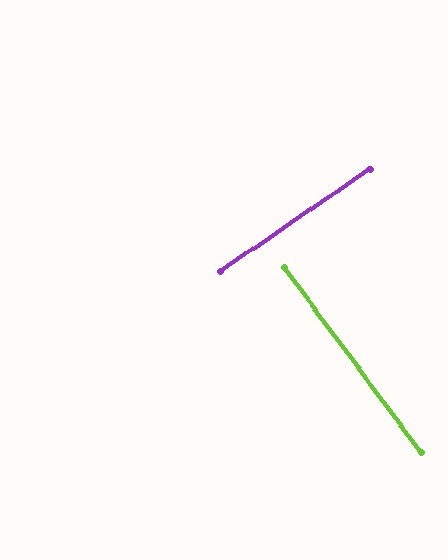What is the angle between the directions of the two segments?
Approximately 88 degrees.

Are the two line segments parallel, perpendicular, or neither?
Perpendicular — they meet at approximately 88°.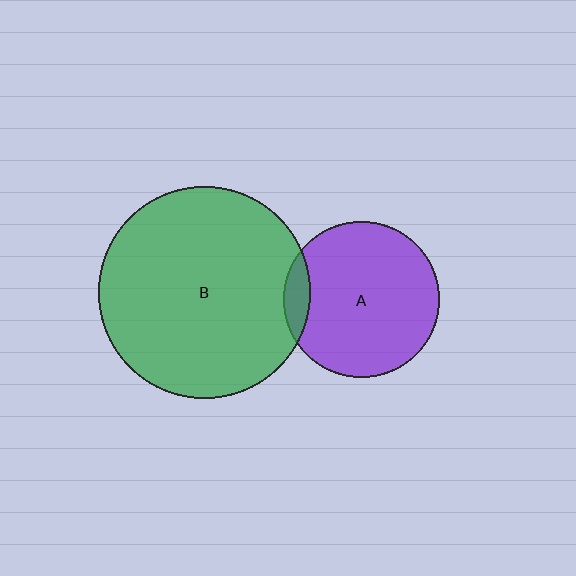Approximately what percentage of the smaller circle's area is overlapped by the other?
Approximately 10%.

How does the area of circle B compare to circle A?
Approximately 1.8 times.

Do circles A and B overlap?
Yes.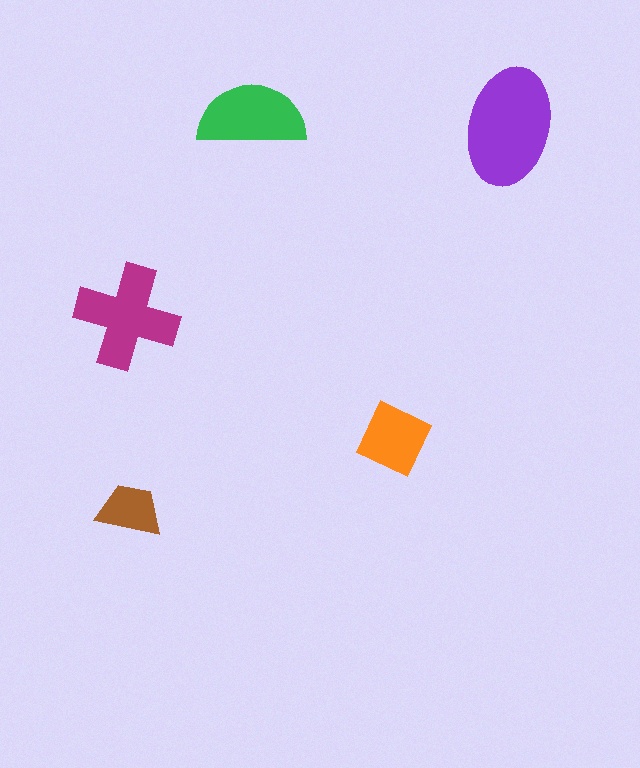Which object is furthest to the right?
The purple ellipse is rightmost.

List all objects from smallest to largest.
The brown trapezoid, the orange diamond, the green semicircle, the magenta cross, the purple ellipse.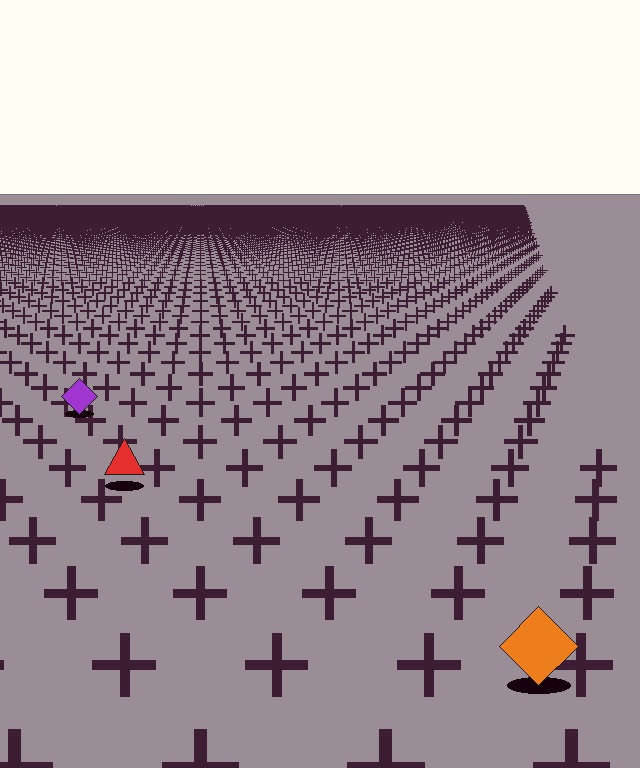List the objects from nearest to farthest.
From nearest to farthest: the orange diamond, the red triangle, the purple diamond.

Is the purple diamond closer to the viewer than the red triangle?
No. The red triangle is closer — you can tell from the texture gradient: the ground texture is coarser near it.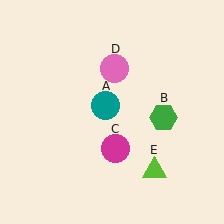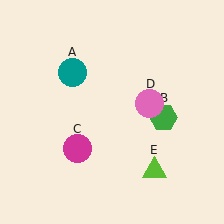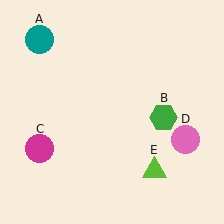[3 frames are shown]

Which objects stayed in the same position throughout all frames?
Green hexagon (object B) and lime triangle (object E) remained stationary.